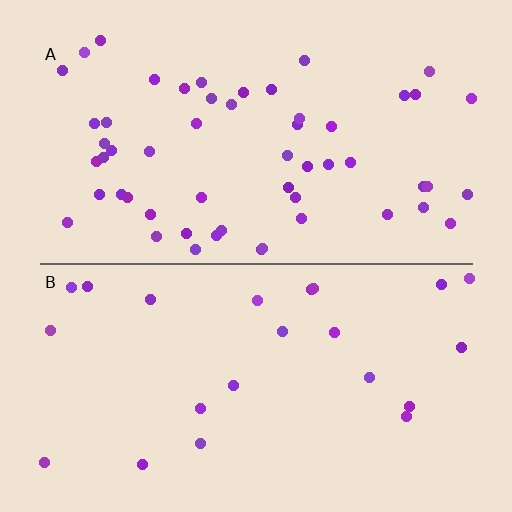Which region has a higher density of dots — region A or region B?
A (the top).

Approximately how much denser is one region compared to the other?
Approximately 2.4× — region A over region B.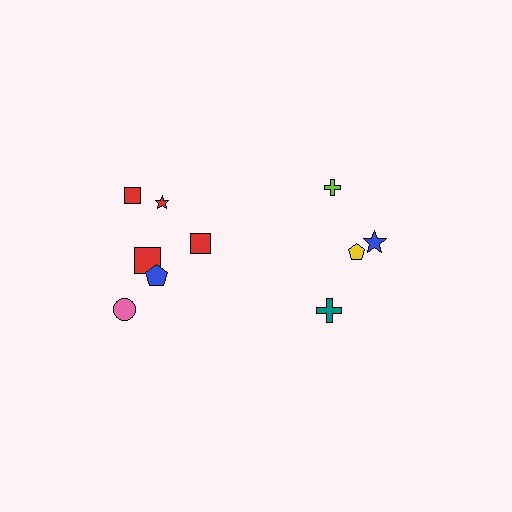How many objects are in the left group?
There are 6 objects.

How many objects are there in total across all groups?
There are 10 objects.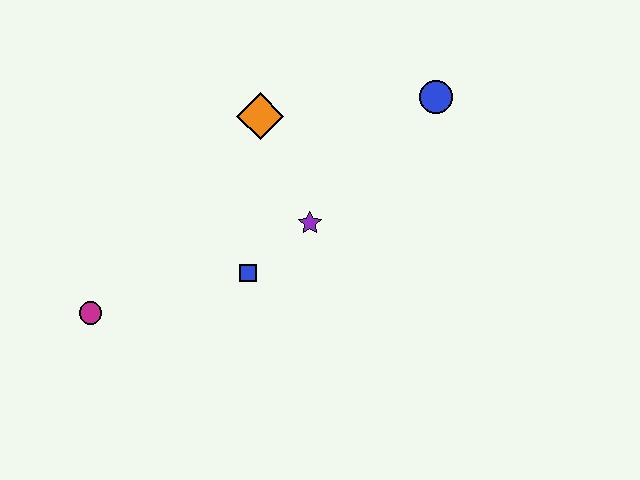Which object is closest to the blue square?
The purple star is closest to the blue square.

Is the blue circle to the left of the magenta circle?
No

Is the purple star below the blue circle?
Yes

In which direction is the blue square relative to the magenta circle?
The blue square is to the right of the magenta circle.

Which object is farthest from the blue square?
The blue circle is farthest from the blue square.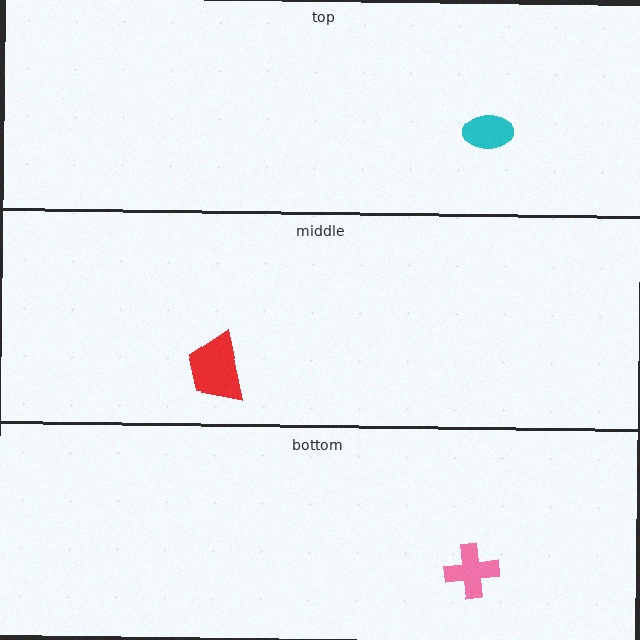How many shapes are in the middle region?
1.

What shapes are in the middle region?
The red trapezoid.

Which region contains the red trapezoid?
The middle region.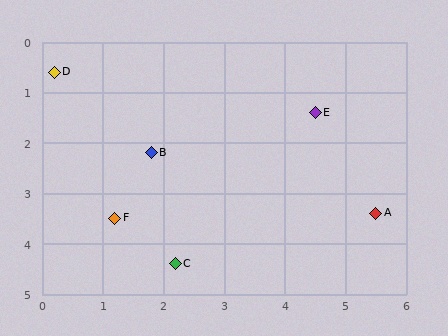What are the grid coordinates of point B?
Point B is at approximately (1.8, 2.2).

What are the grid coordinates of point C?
Point C is at approximately (2.2, 4.4).